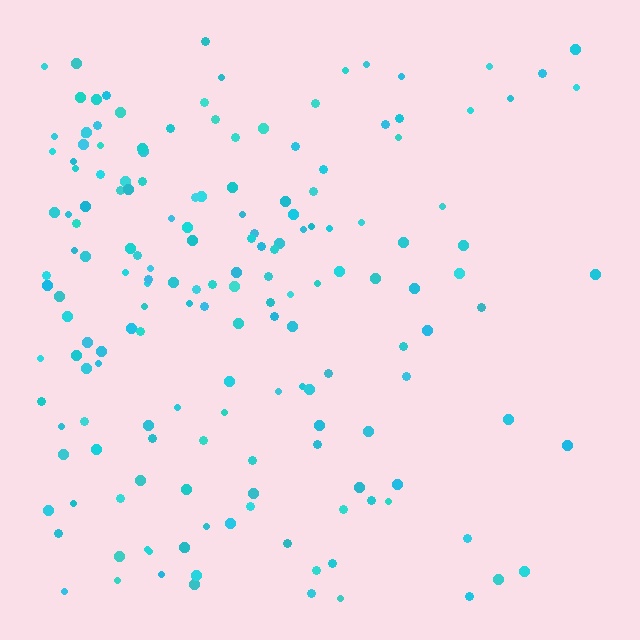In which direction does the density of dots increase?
From right to left, with the left side densest.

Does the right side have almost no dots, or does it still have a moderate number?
Still a moderate number, just noticeably fewer than the left.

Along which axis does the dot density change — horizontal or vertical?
Horizontal.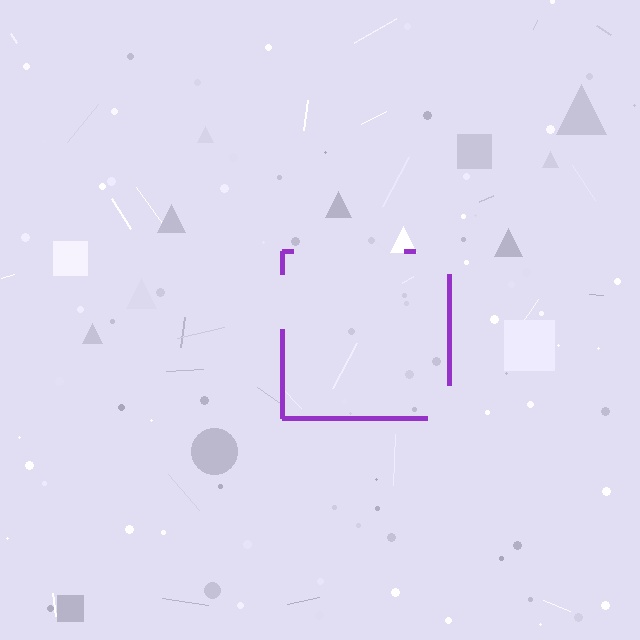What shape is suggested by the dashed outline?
The dashed outline suggests a square.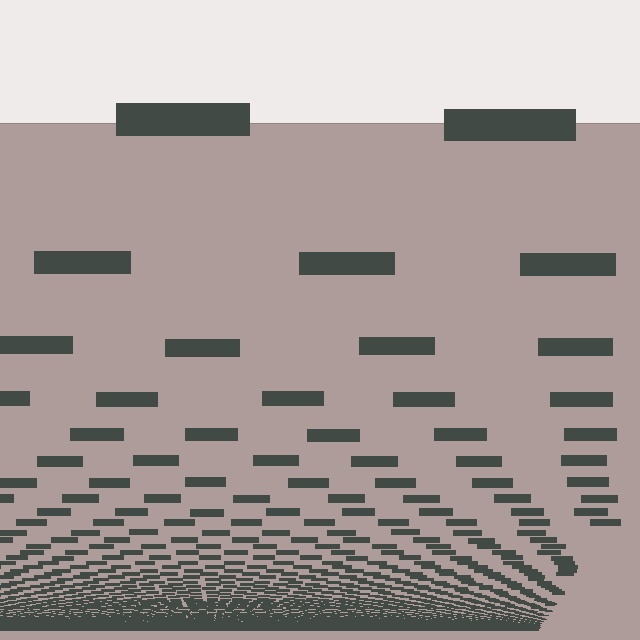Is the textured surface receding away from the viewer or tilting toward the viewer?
The surface appears to tilt toward the viewer. Texture elements get larger and sparser toward the top.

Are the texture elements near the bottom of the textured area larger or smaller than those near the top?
Smaller. The gradient is inverted — elements near the bottom are smaller and denser.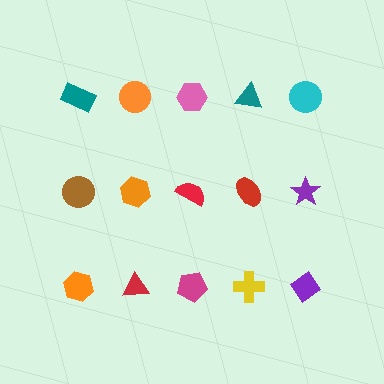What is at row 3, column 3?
A magenta pentagon.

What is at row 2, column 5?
A purple star.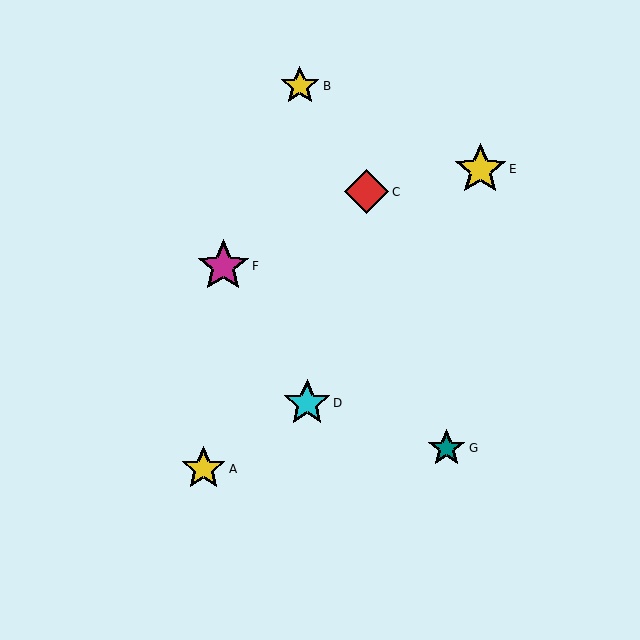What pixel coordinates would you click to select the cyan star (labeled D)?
Click at (307, 403) to select the cyan star D.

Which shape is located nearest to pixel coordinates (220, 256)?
The magenta star (labeled F) at (223, 266) is nearest to that location.